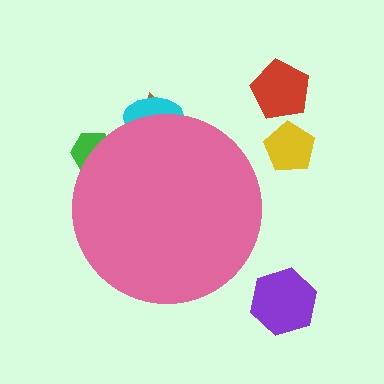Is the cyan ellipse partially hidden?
Yes, the cyan ellipse is partially hidden behind the pink circle.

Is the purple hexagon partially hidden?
No, the purple hexagon is fully visible.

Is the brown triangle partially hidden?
Yes, the brown triangle is partially hidden behind the pink circle.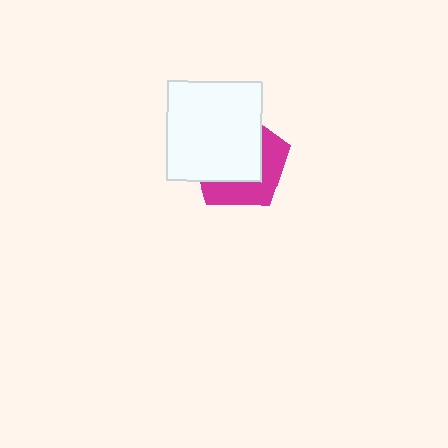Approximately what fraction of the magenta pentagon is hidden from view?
Roughly 59% of the magenta pentagon is hidden behind the white rectangle.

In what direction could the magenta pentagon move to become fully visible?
The magenta pentagon could move toward the lower-right. That would shift it out from behind the white rectangle entirely.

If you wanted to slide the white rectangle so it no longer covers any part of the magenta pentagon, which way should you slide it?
Slide it toward the upper-left — that is the most direct way to separate the two shapes.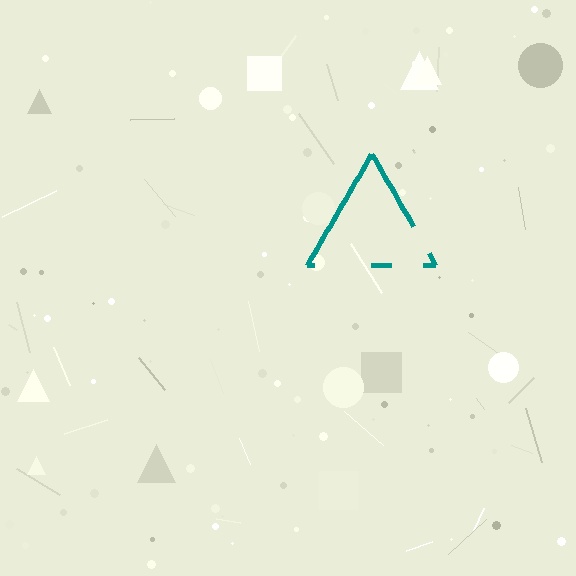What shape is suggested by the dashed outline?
The dashed outline suggests a triangle.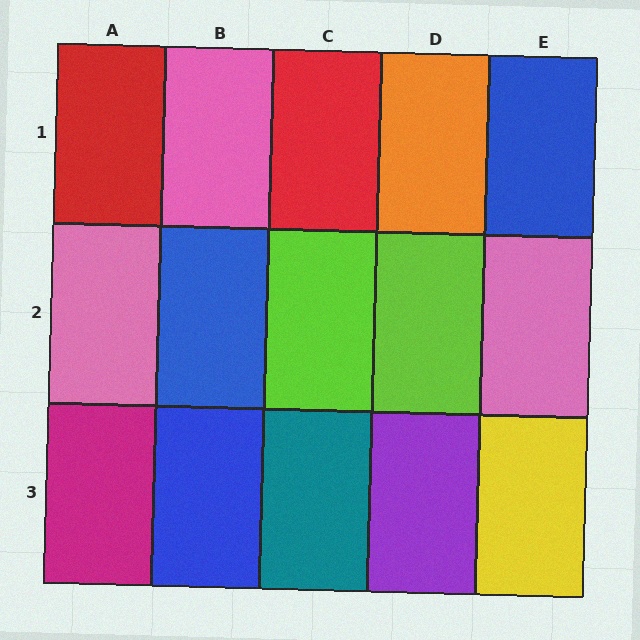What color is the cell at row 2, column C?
Lime.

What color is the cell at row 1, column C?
Red.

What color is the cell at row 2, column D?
Lime.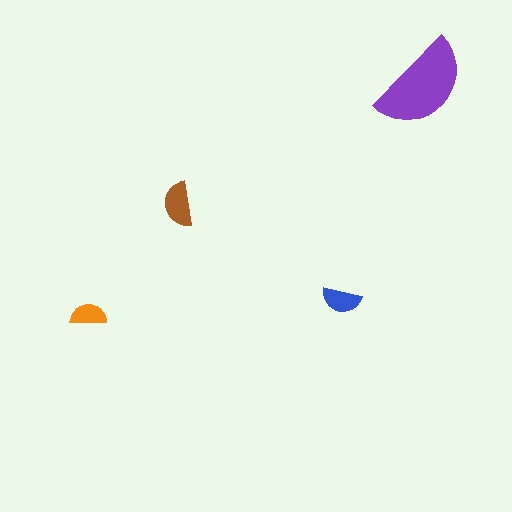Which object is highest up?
The purple semicircle is topmost.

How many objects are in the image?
There are 4 objects in the image.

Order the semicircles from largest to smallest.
the purple one, the brown one, the blue one, the orange one.